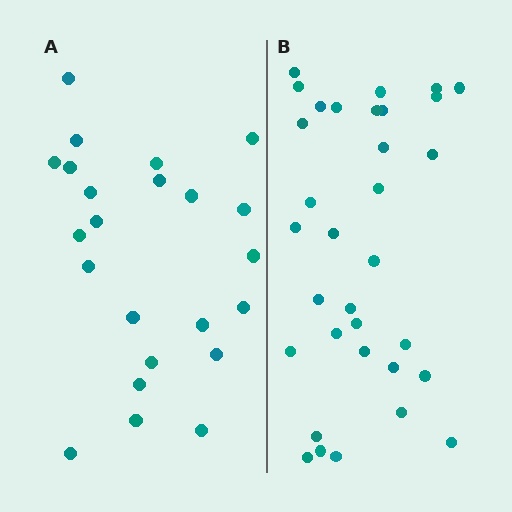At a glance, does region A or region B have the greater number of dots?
Region B (the right region) has more dots.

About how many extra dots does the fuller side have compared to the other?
Region B has roughly 10 or so more dots than region A.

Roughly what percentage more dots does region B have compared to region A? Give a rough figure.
About 45% more.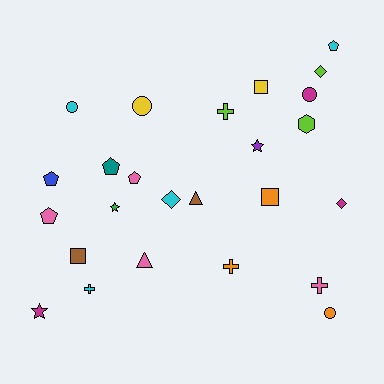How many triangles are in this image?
There are 2 triangles.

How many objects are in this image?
There are 25 objects.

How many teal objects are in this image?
There is 1 teal object.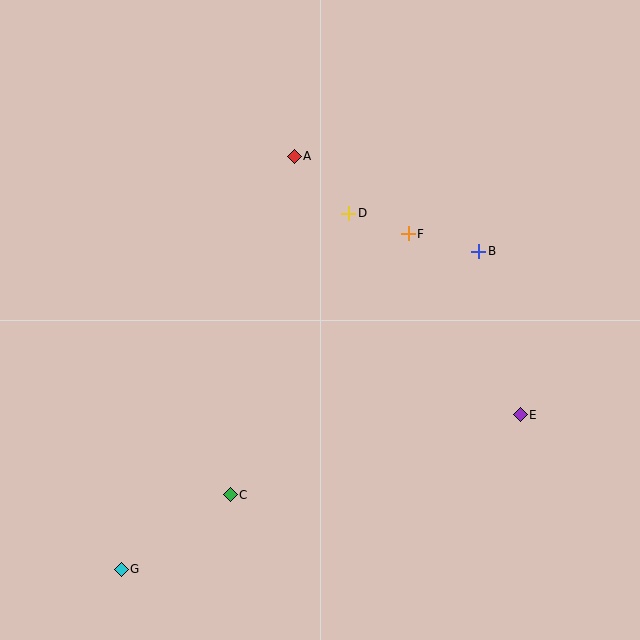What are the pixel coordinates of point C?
Point C is at (230, 495).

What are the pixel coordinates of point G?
Point G is at (121, 569).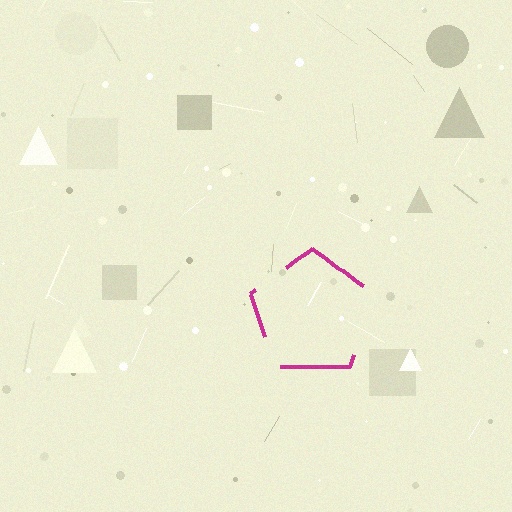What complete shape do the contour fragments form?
The contour fragments form a pentagon.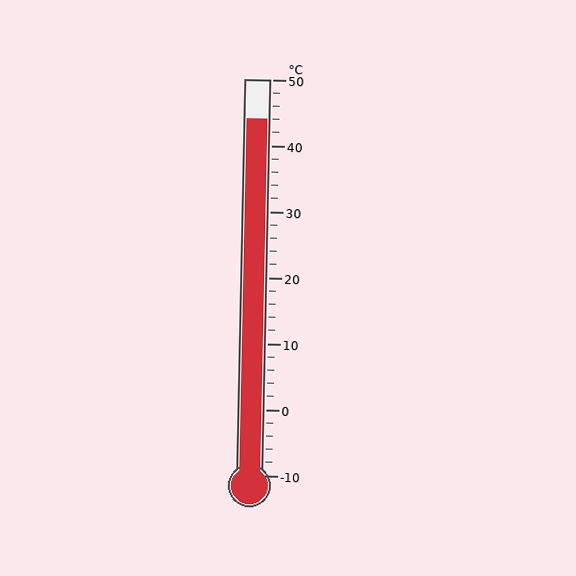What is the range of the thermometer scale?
The thermometer scale ranges from -10°C to 50°C.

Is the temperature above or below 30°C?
The temperature is above 30°C.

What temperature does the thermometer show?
The thermometer shows approximately 44°C.